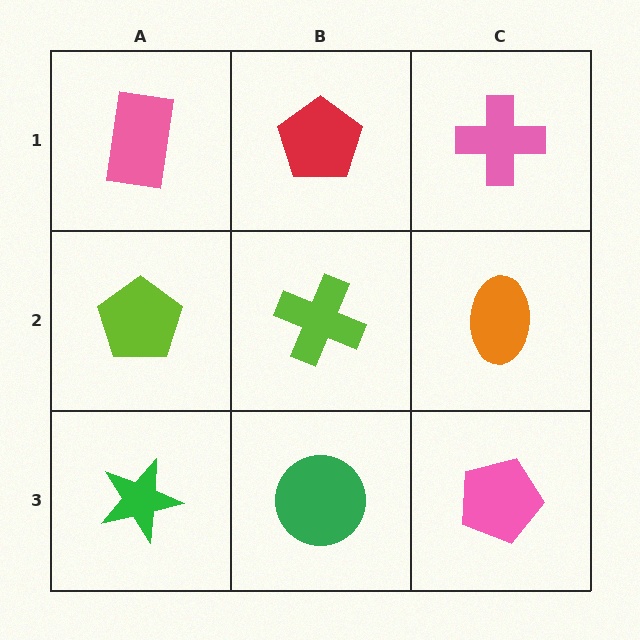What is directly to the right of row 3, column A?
A green circle.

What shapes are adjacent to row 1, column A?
A lime pentagon (row 2, column A), a red pentagon (row 1, column B).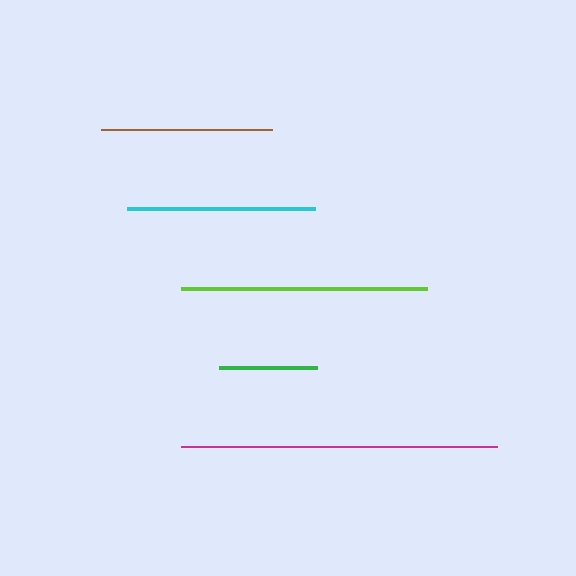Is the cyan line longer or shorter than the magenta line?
The magenta line is longer than the cyan line.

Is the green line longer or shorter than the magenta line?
The magenta line is longer than the green line.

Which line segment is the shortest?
The green line is the shortest at approximately 98 pixels.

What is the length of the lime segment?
The lime segment is approximately 246 pixels long.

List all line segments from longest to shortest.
From longest to shortest: magenta, lime, cyan, brown, green.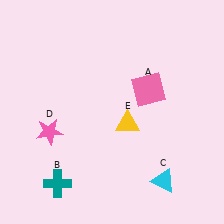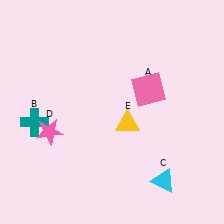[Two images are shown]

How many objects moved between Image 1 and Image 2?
1 object moved between the two images.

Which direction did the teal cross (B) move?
The teal cross (B) moved up.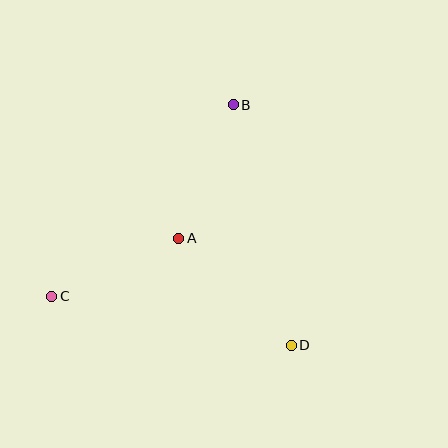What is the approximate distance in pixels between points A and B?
The distance between A and B is approximately 144 pixels.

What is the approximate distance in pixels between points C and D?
The distance between C and D is approximately 245 pixels.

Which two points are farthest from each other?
Points B and C are farthest from each other.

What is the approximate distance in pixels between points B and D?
The distance between B and D is approximately 248 pixels.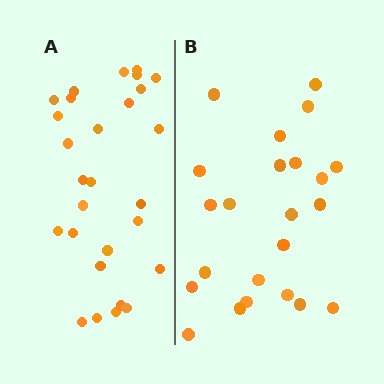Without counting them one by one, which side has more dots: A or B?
Region A (the left region) has more dots.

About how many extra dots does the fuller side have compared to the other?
Region A has about 5 more dots than region B.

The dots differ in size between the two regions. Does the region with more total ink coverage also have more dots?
No. Region B has more total ink coverage because its dots are larger, but region A actually contains more individual dots. Total area can be misleading — the number of items is what matters here.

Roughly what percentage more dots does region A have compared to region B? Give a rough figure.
About 20% more.